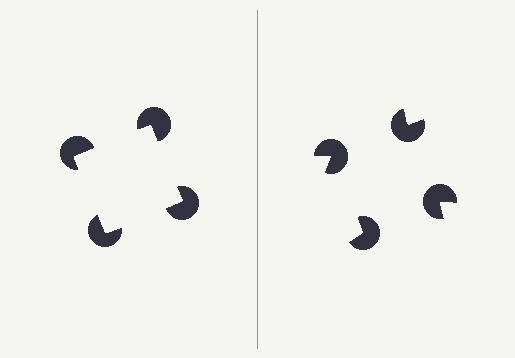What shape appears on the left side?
An illusory square.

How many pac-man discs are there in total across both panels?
8 — 4 on each side.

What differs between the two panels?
The pac-man discs are positioned identically on both sides; only the wedge orientations differ. On the left they align to a square; on the right they are misaligned.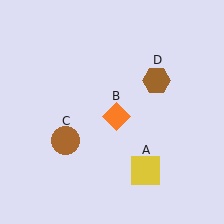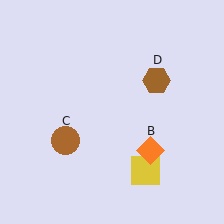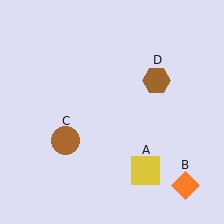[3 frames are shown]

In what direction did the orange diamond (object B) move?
The orange diamond (object B) moved down and to the right.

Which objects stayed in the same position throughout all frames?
Yellow square (object A) and brown circle (object C) and brown hexagon (object D) remained stationary.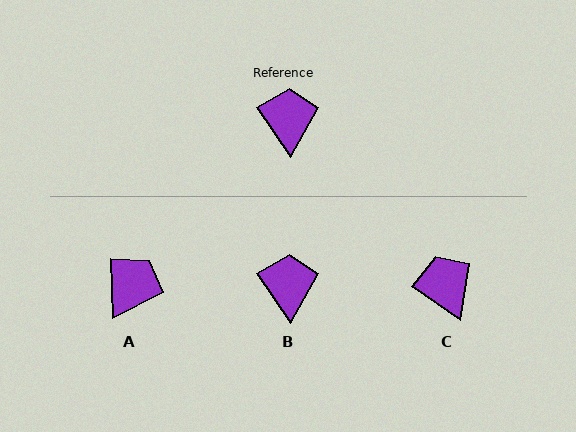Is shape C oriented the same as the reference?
No, it is off by about 21 degrees.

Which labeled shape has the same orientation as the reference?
B.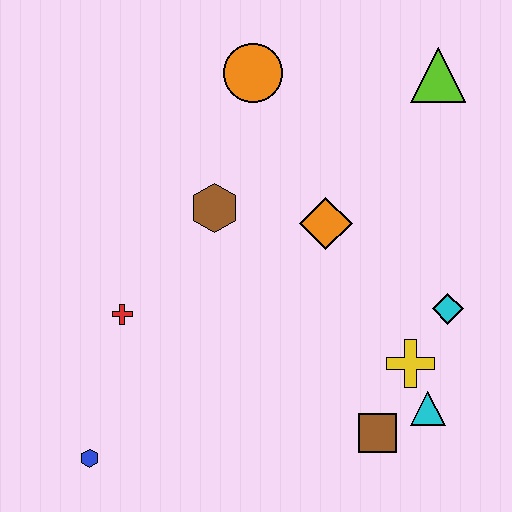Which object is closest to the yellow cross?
The cyan triangle is closest to the yellow cross.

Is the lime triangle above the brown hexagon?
Yes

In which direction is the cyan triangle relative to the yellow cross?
The cyan triangle is below the yellow cross.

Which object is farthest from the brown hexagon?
The cyan triangle is farthest from the brown hexagon.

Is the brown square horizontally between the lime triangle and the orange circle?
Yes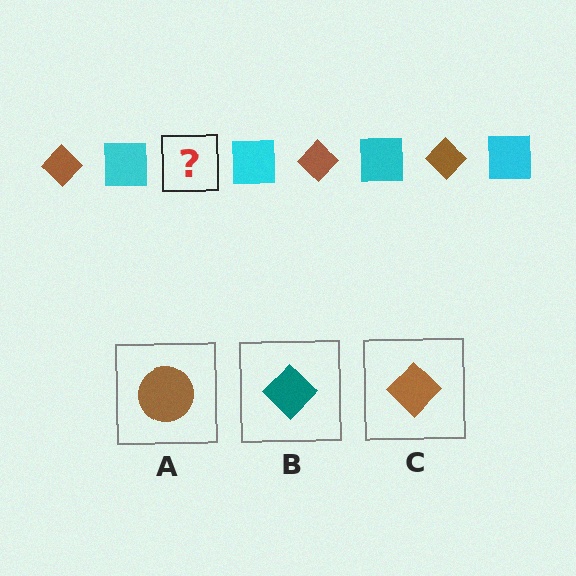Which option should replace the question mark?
Option C.